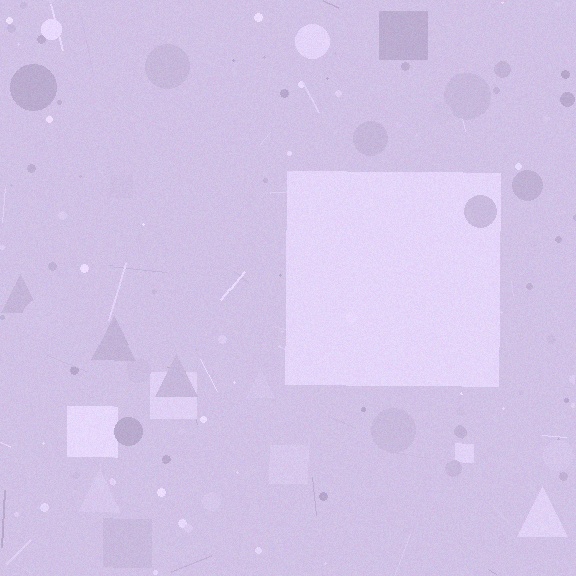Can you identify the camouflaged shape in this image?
The camouflaged shape is a square.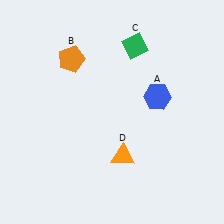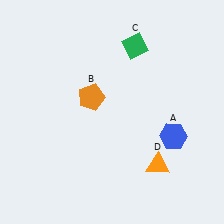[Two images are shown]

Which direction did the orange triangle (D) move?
The orange triangle (D) moved right.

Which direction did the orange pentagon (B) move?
The orange pentagon (B) moved down.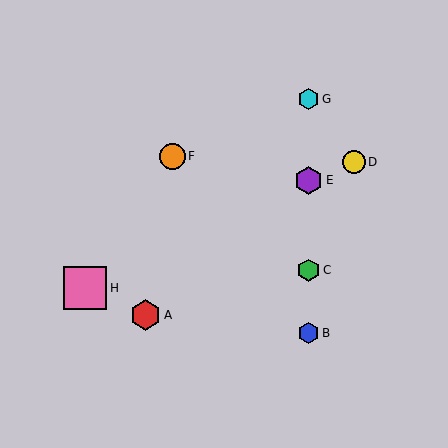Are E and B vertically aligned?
Yes, both are at x≈309.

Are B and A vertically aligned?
No, B is at x≈309 and A is at x≈145.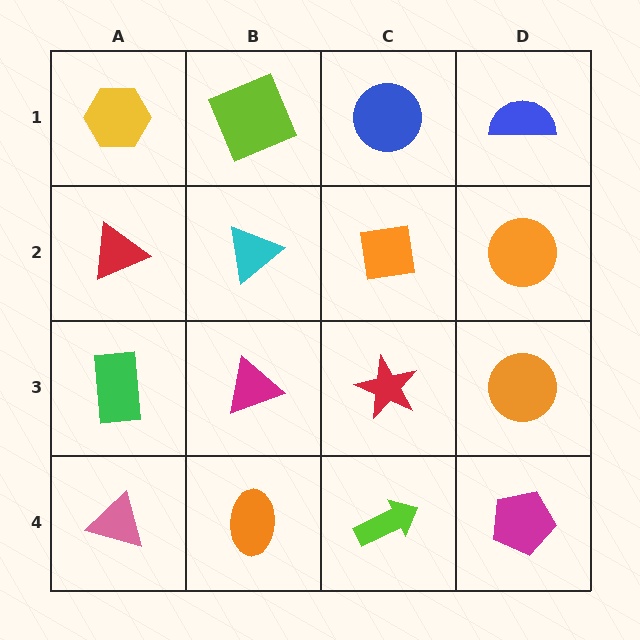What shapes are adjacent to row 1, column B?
A cyan triangle (row 2, column B), a yellow hexagon (row 1, column A), a blue circle (row 1, column C).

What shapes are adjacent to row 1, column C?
An orange square (row 2, column C), a lime square (row 1, column B), a blue semicircle (row 1, column D).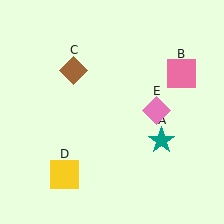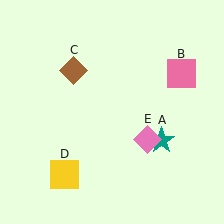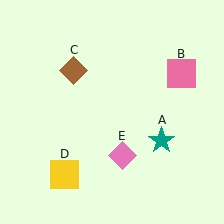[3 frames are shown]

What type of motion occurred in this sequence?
The pink diamond (object E) rotated clockwise around the center of the scene.